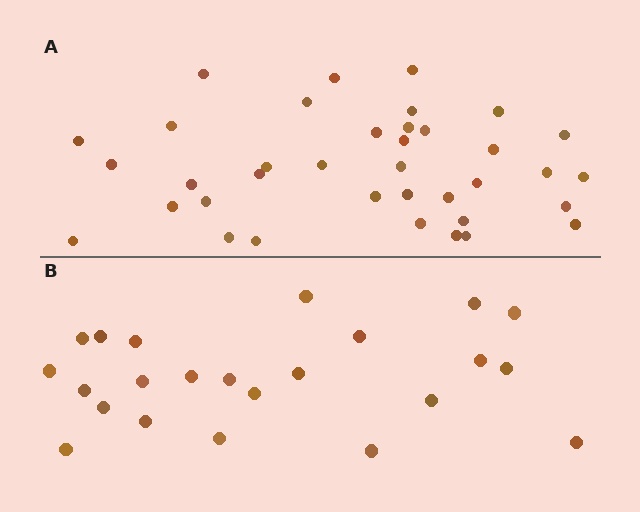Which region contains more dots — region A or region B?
Region A (the top region) has more dots.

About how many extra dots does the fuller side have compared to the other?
Region A has approximately 15 more dots than region B.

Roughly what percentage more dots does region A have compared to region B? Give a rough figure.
About 60% more.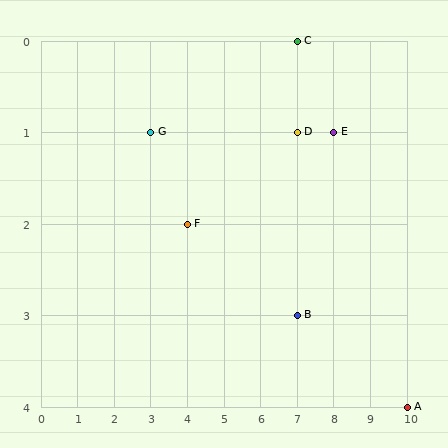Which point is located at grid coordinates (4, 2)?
Point F is at (4, 2).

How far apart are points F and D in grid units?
Points F and D are 3 columns and 1 row apart (about 3.2 grid units diagonally).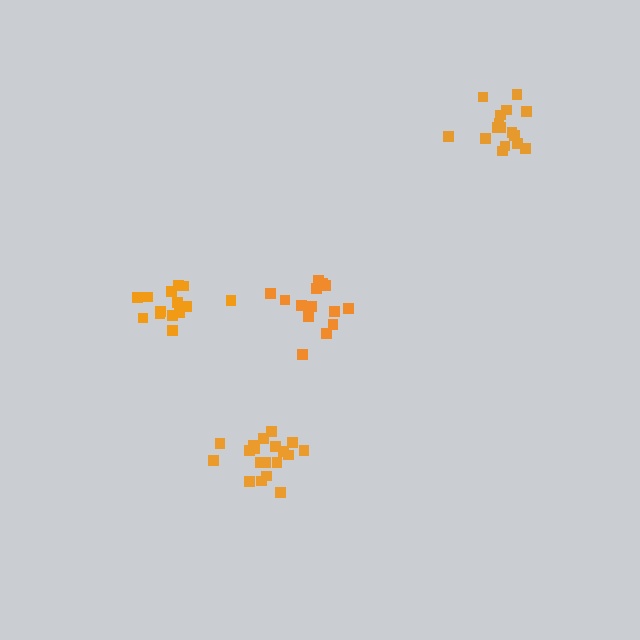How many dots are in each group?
Group 1: 14 dots, Group 2: 19 dots, Group 3: 16 dots, Group 4: 14 dots (63 total).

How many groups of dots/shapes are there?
There are 4 groups.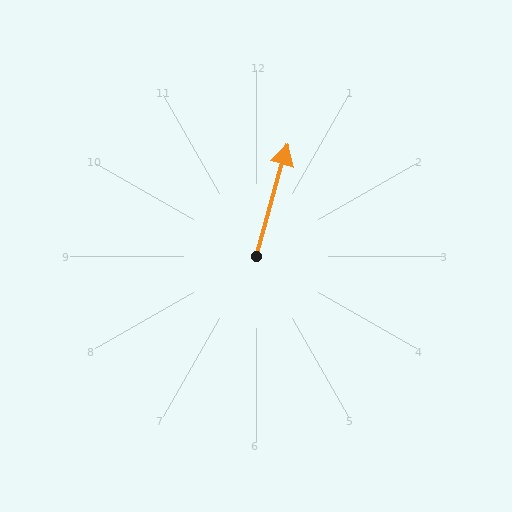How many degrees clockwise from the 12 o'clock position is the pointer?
Approximately 16 degrees.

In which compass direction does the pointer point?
North.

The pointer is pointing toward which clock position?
Roughly 1 o'clock.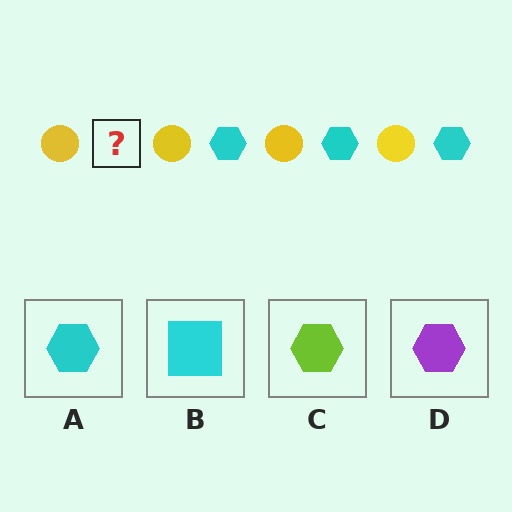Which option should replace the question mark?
Option A.